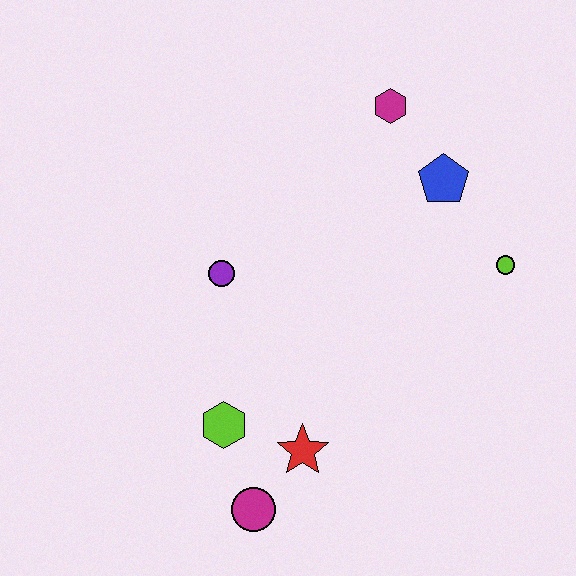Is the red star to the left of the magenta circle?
No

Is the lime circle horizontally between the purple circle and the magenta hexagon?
No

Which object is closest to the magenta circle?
The red star is closest to the magenta circle.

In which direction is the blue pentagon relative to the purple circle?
The blue pentagon is to the right of the purple circle.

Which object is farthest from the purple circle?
The lime circle is farthest from the purple circle.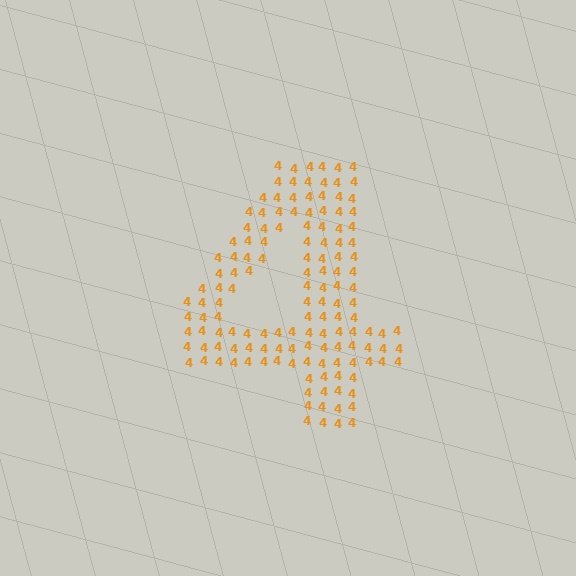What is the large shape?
The large shape is the digit 4.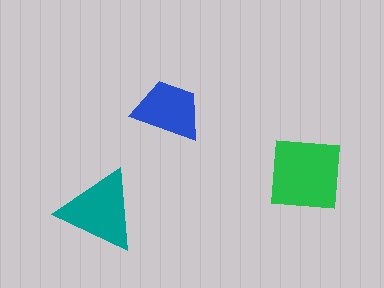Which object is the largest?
The green square.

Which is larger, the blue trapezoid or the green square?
The green square.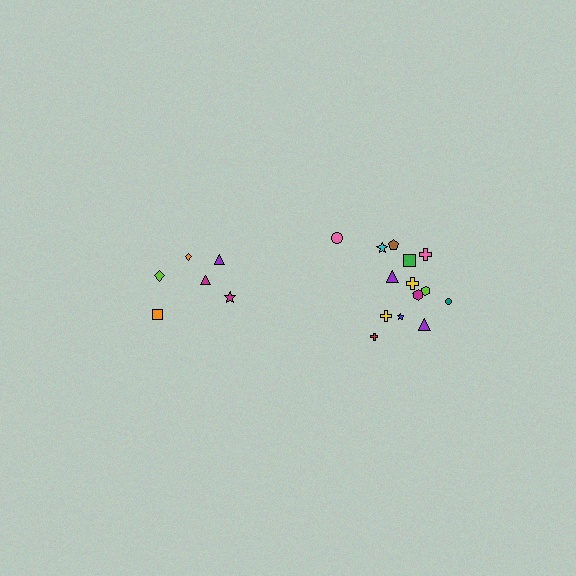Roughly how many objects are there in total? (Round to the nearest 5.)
Roughly 20 objects in total.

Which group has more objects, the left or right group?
The right group.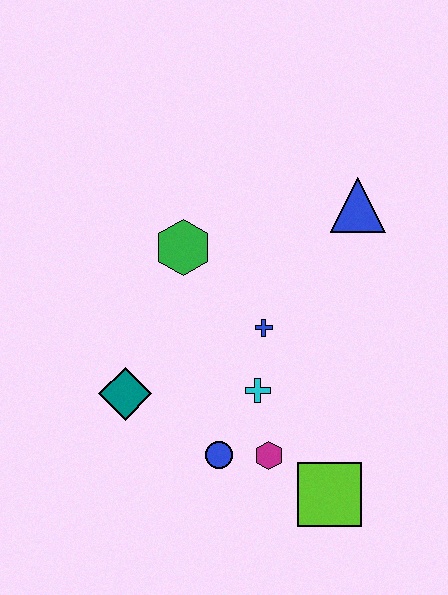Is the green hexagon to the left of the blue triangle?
Yes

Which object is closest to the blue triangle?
The blue cross is closest to the blue triangle.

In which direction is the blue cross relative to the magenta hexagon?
The blue cross is above the magenta hexagon.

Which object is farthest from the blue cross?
The lime square is farthest from the blue cross.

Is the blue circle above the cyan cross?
No